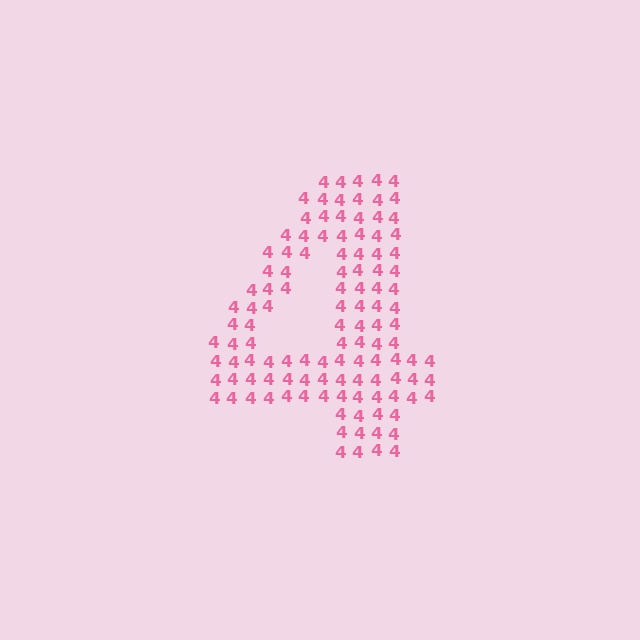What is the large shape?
The large shape is the digit 4.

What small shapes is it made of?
It is made of small digit 4's.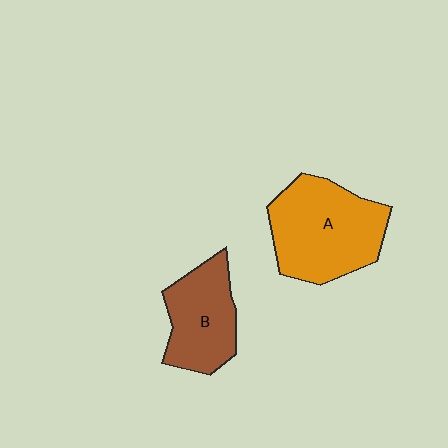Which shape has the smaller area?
Shape B (brown).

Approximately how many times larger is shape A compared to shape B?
Approximately 1.4 times.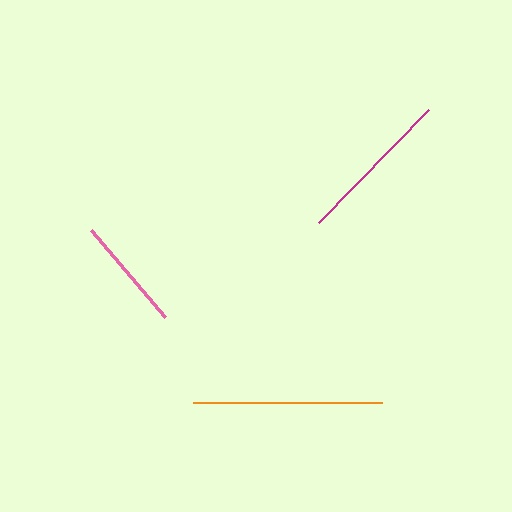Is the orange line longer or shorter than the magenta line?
The orange line is longer than the magenta line.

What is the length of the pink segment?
The pink segment is approximately 114 pixels long.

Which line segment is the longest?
The orange line is the longest at approximately 188 pixels.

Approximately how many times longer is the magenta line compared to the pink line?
The magenta line is approximately 1.4 times the length of the pink line.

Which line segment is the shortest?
The pink line is the shortest at approximately 114 pixels.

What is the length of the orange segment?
The orange segment is approximately 188 pixels long.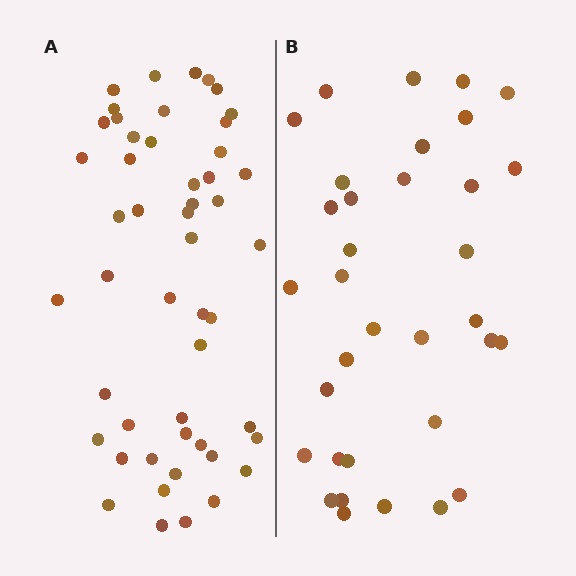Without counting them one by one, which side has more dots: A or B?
Region A (the left region) has more dots.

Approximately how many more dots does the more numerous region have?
Region A has approximately 15 more dots than region B.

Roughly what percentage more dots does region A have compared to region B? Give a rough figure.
About 45% more.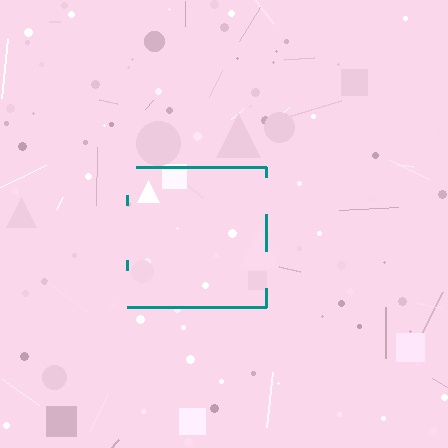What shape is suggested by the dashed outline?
The dashed outline suggests a square.